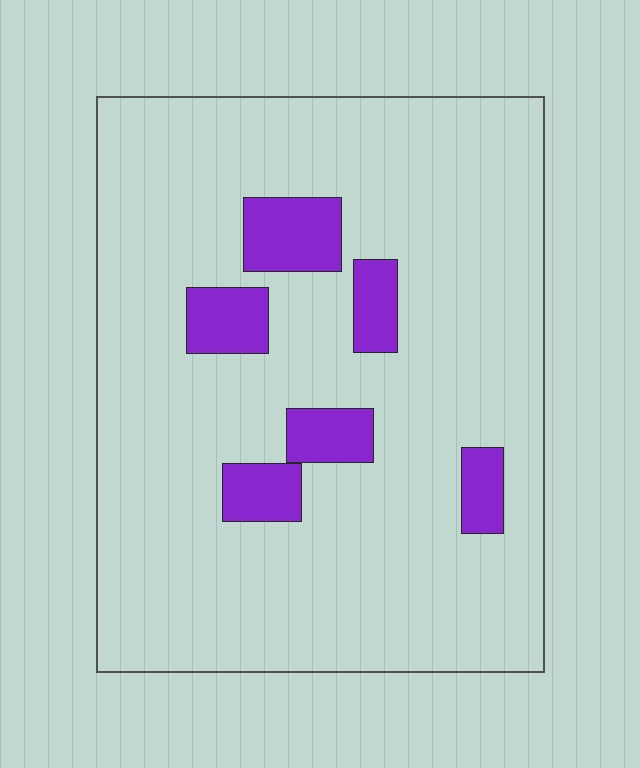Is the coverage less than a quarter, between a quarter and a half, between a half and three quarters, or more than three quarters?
Less than a quarter.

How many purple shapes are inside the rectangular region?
6.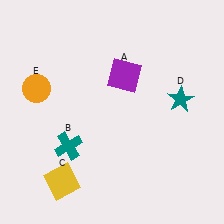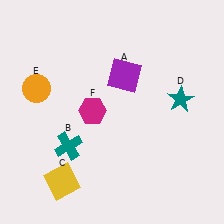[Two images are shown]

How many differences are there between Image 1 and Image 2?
There is 1 difference between the two images.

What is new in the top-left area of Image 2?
A magenta hexagon (F) was added in the top-left area of Image 2.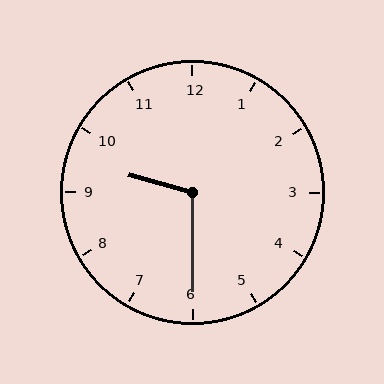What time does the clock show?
9:30.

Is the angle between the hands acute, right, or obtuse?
It is obtuse.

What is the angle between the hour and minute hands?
Approximately 105 degrees.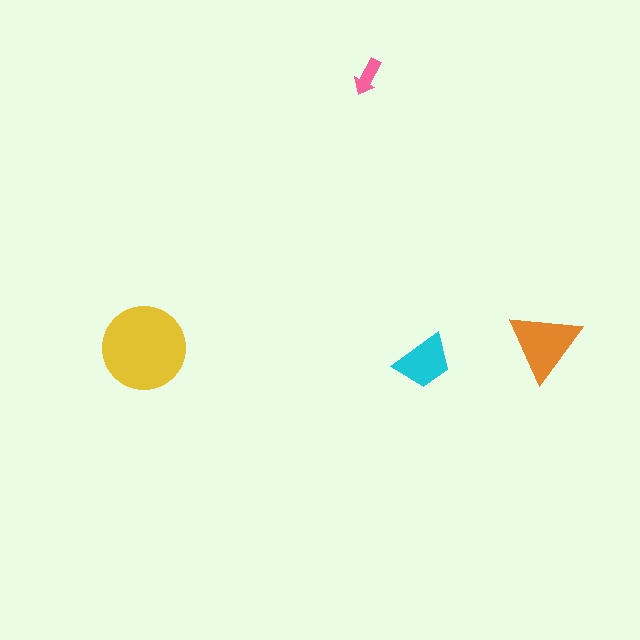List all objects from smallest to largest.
The pink arrow, the cyan trapezoid, the orange triangle, the yellow circle.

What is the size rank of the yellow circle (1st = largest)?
1st.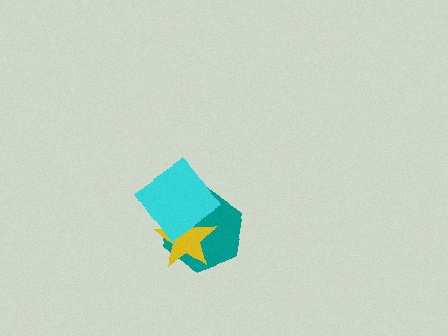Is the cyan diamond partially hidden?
No, no other shape covers it.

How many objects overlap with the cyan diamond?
2 objects overlap with the cyan diamond.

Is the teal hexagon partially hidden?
Yes, it is partially covered by another shape.